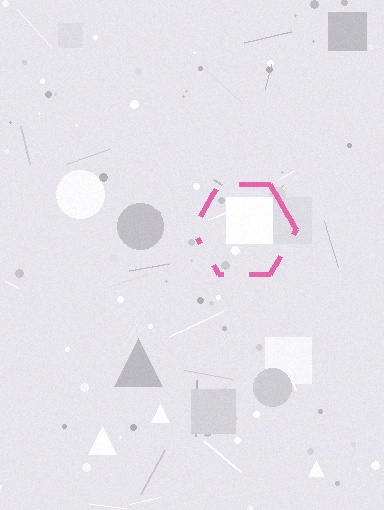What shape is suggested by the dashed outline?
The dashed outline suggests a hexagon.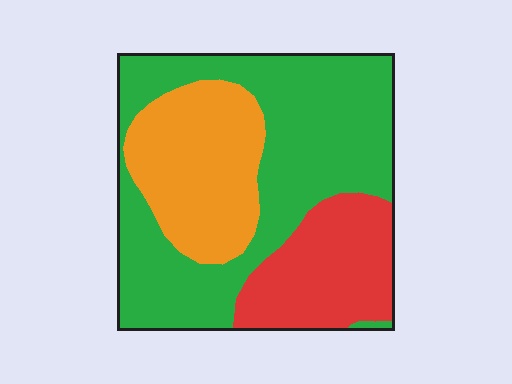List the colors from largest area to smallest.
From largest to smallest: green, orange, red.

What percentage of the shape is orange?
Orange takes up about one quarter (1/4) of the shape.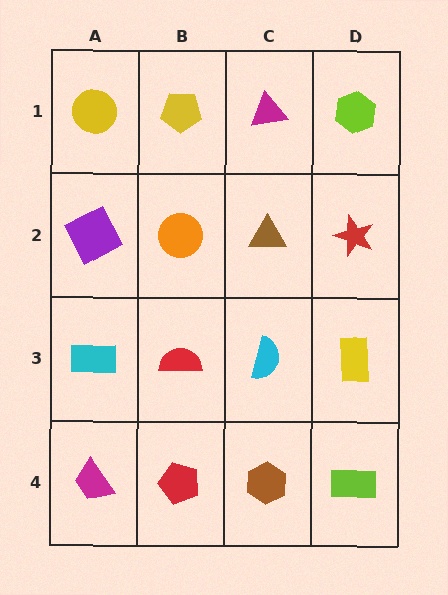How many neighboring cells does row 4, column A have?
2.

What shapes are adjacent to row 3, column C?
A brown triangle (row 2, column C), a brown hexagon (row 4, column C), a red semicircle (row 3, column B), a yellow rectangle (row 3, column D).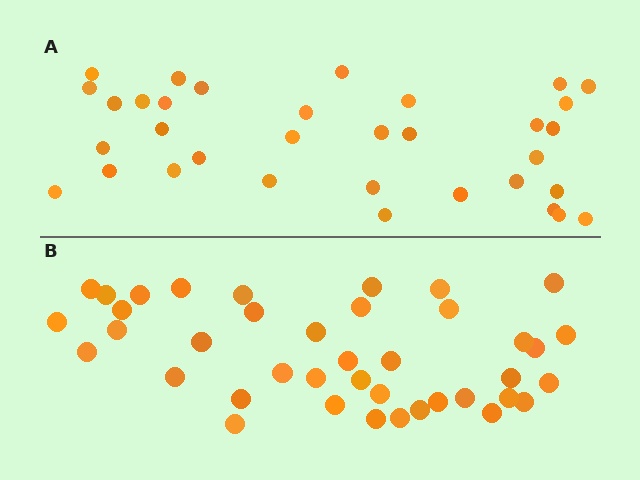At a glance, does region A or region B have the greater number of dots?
Region B (the bottom region) has more dots.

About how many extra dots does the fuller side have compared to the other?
Region B has about 6 more dots than region A.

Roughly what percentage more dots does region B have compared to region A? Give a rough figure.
About 20% more.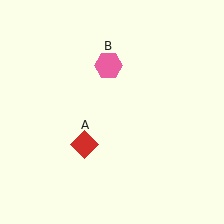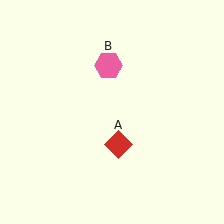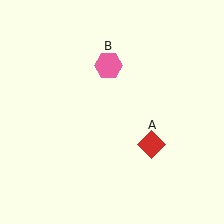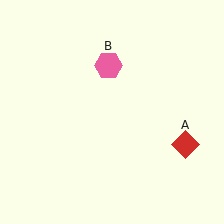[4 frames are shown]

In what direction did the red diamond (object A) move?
The red diamond (object A) moved right.